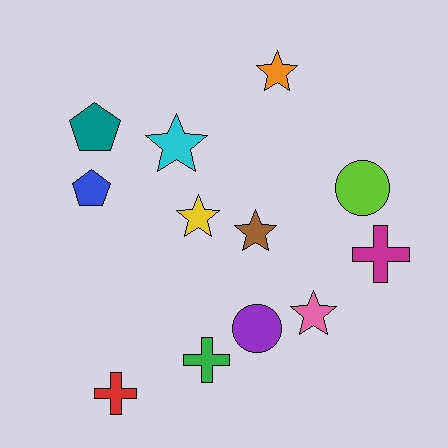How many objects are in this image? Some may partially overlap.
There are 12 objects.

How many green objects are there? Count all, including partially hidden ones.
There is 1 green object.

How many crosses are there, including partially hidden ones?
There are 3 crosses.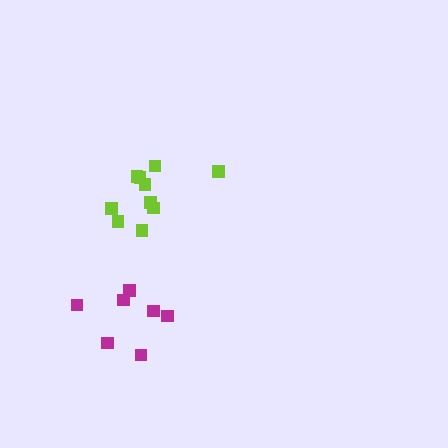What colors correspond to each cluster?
The clusters are colored: magenta, lime.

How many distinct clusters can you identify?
There are 2 distinct clusters.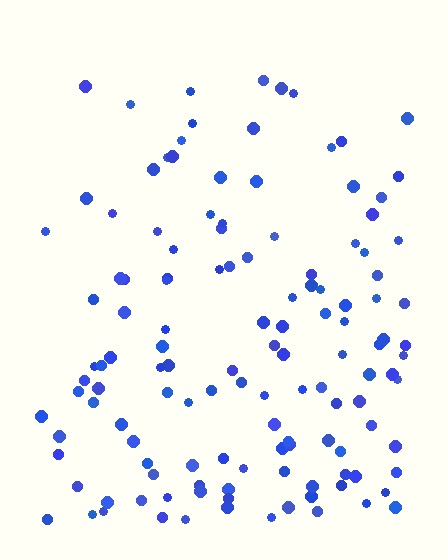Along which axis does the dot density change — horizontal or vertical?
Vertical.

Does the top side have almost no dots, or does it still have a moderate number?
Still a moderate number, just noticeably fewer than the bottom.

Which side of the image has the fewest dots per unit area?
The top.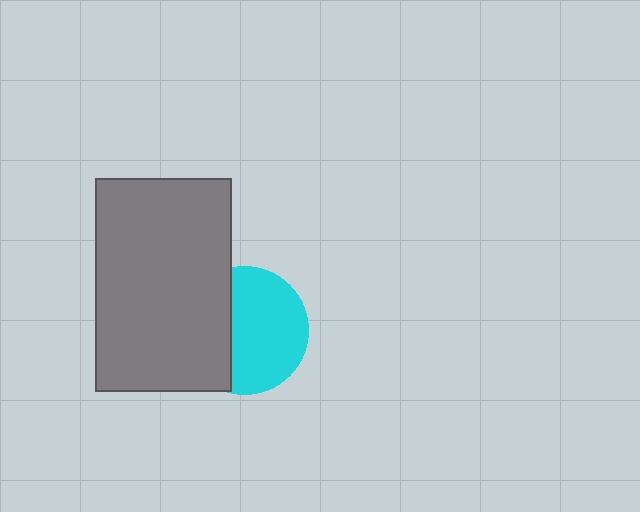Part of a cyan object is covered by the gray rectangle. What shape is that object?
It is a circle.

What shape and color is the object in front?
The object in front is a gray rectangle.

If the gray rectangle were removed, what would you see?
You would see the complete cyan circle.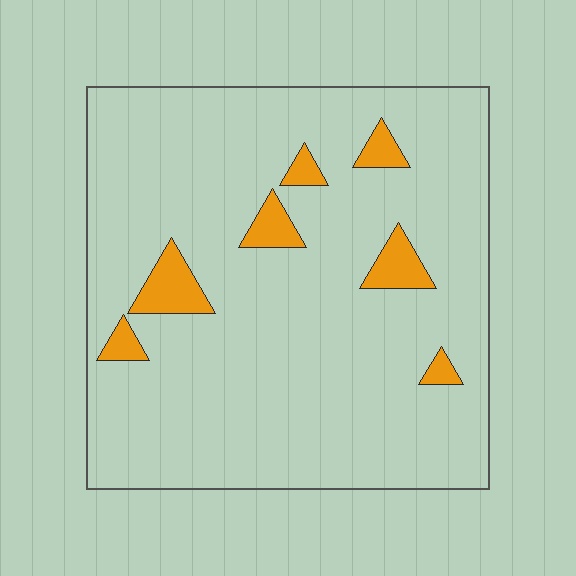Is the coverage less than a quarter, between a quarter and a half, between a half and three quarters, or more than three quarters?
Less than a quarter.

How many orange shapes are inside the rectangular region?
7.